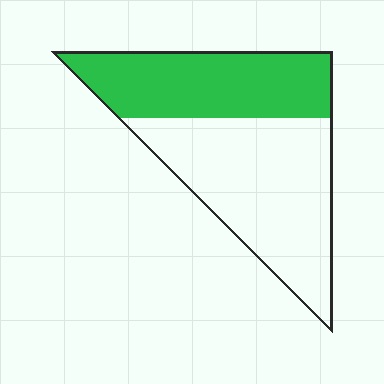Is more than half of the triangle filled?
No.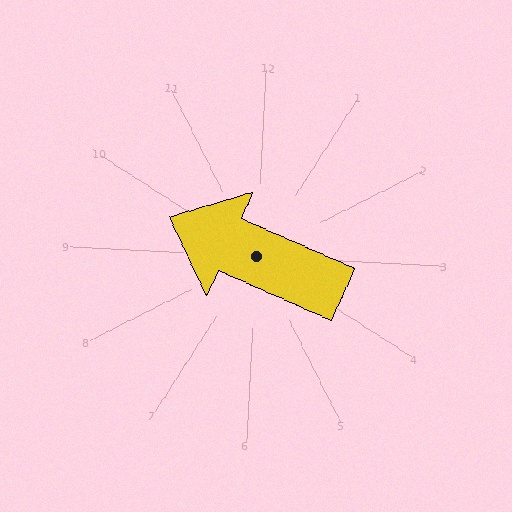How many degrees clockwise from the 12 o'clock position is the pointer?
Approximately 291 degrees.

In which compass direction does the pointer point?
West.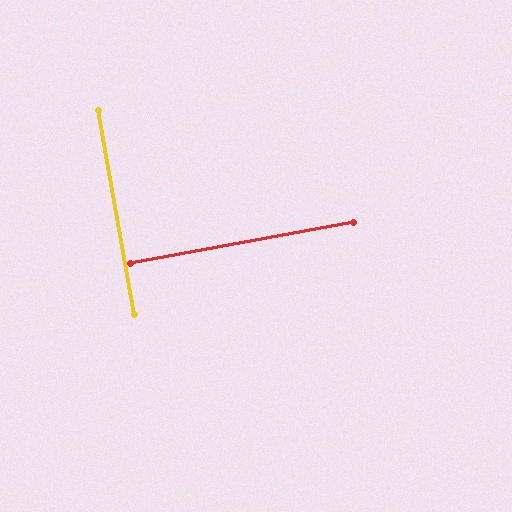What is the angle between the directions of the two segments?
Approximately 90 degrees.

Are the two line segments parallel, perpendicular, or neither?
Perpendicular — they meet at approximately 90°.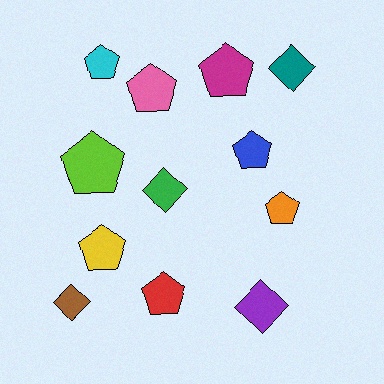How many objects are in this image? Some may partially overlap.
There are 12 objects.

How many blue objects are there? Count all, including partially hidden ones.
There is 1 blue object.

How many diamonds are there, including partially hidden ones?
There are 4 diamonds.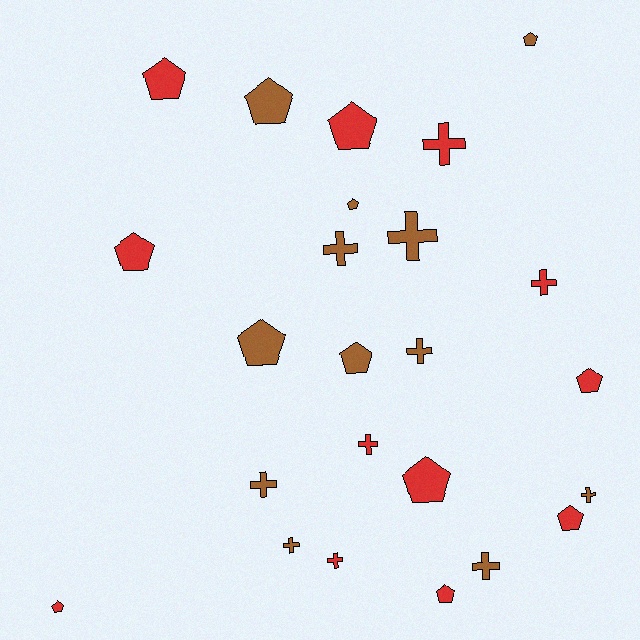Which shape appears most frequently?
Pentagon, with 13 objects.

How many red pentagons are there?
There are 8 red pentagons.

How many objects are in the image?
There are 24 objects.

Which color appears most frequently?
Red, with 12 objects.